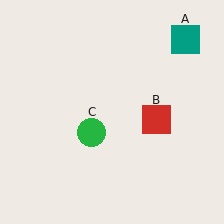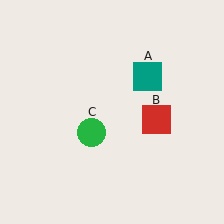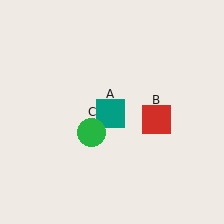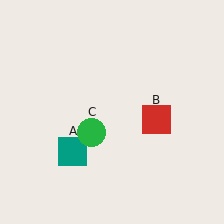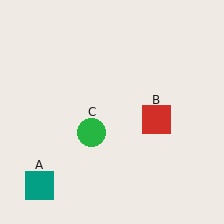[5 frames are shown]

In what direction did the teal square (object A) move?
The teal square (object A) moved down and to the left.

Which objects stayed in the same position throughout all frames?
Red square (object B) and green circle (object C) remained stationary.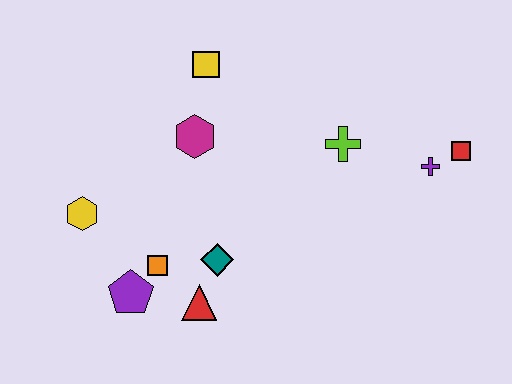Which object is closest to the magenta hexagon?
The yellow square is closest to the magenta hexagon.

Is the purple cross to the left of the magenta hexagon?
No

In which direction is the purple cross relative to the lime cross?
The purple cross is to the right of the lime cross.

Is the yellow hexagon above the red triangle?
Yes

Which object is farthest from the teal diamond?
The red square is farthest from the teal diamond.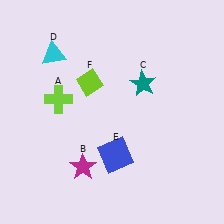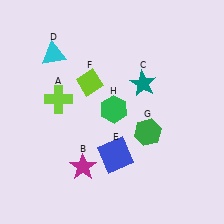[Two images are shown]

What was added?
A green hexagon (G), a green hexagon (H) were added in Image 2.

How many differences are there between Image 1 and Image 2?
There are 2 differences between the two images.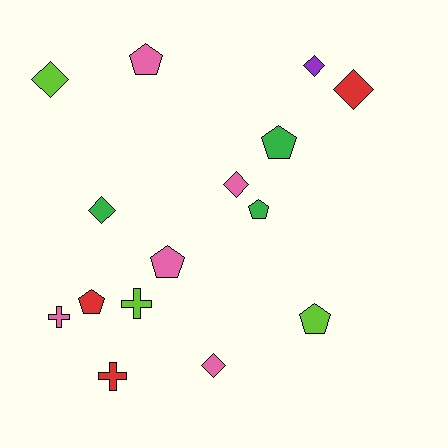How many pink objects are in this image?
There are 5 pink objects.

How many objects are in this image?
There are 15 objects.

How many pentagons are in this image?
There are 6 pentagons.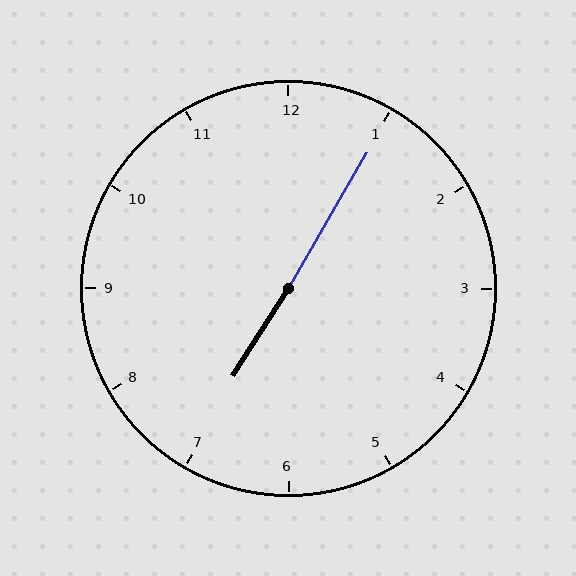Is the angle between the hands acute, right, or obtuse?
It is obtuse.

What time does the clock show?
7:05.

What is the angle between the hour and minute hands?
Approximately 178 degrees.